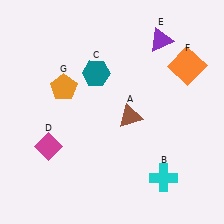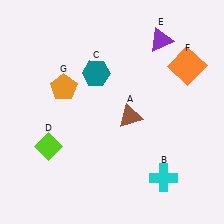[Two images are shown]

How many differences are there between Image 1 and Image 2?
There is 1 difference between the two images.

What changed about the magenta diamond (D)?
In Image 1, D is magenta. In Image 2, it changed to lime.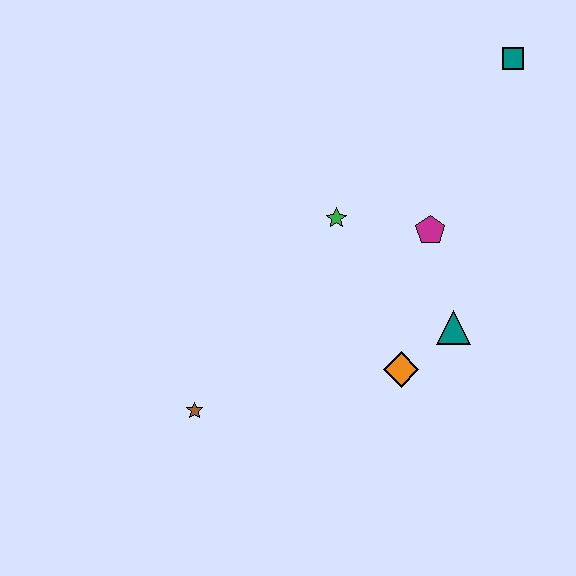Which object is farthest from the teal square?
The brown star is farthest from the teal square.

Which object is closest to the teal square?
The magenta pentagon is closest to the teal square.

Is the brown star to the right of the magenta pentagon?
No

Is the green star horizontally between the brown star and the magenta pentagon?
Yes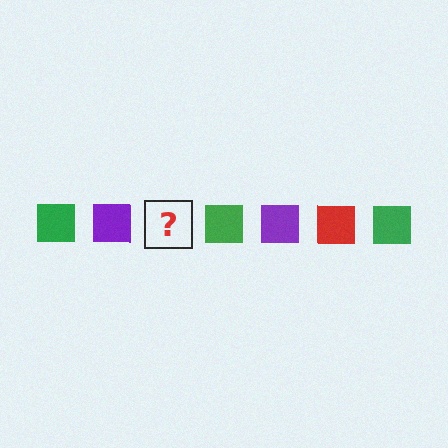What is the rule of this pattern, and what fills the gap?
The rule is that the pattern cycles through green, purple, red squares. The gap should be filled with a red square.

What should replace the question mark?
The question mark should be replaced with a red square.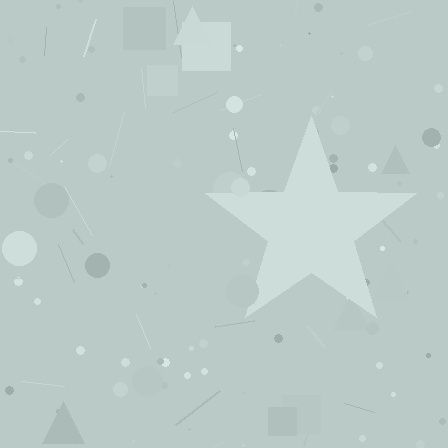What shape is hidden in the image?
A star is hidden in the image.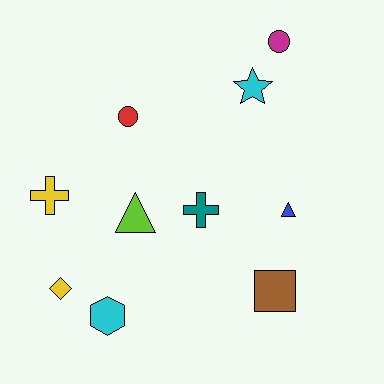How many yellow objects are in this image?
There are 2 yellow objects.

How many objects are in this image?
There are 10 objects.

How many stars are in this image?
There is 1 star.